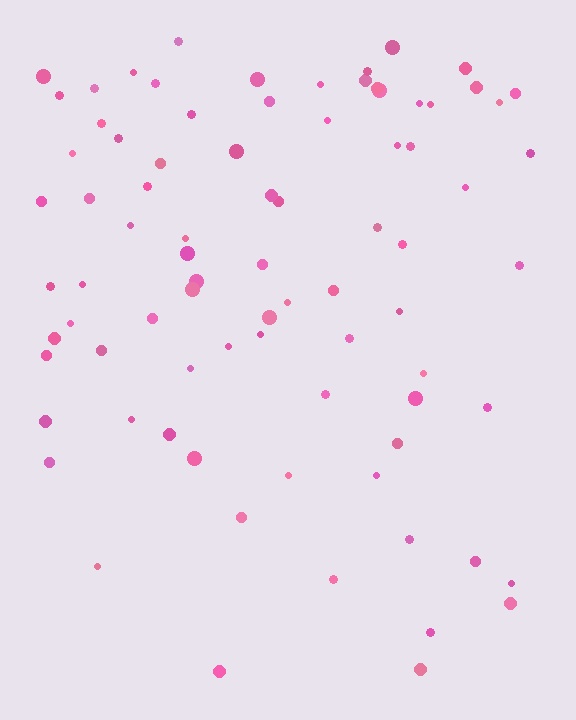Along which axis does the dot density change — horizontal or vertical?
Vertical.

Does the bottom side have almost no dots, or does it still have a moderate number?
Still a moderate number, just noticeably fewer than the top.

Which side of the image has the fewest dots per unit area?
The bottom.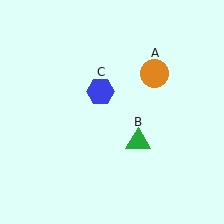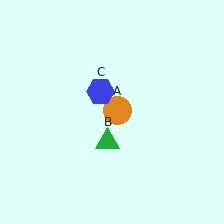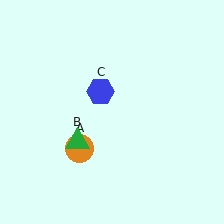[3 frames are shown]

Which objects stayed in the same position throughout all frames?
Blue hexagon (object C) remained stationary.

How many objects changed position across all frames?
2 objects changed position: orange circle (object A), green triangle (object B).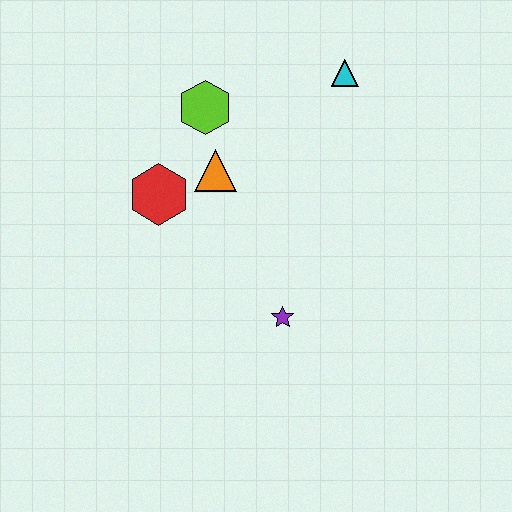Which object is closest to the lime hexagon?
The orange triangle is closest to the lime hexagon.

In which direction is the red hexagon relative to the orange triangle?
The red hexagon is to the left of the orange triangle.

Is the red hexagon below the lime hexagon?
Yes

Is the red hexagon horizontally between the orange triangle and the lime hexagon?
No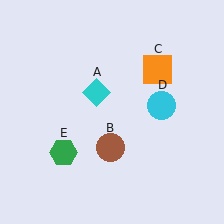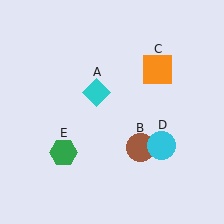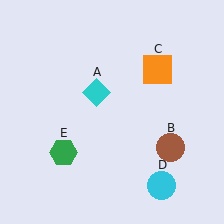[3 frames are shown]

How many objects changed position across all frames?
2 objects changed position: brown circle (object B), cyan circle (object D).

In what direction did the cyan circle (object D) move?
The cyan circle (object D) moved down.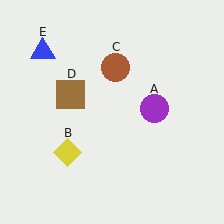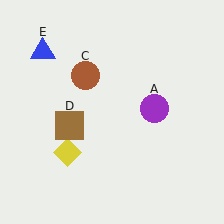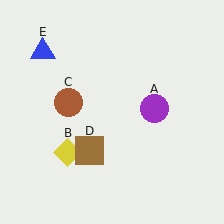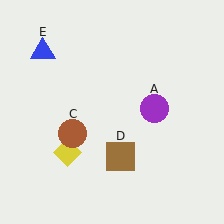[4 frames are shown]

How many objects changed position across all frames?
2 objects changed position: brown circle (object C), brown square (object D).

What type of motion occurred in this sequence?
The brown circle (object C), brown square (object D) rotated counterclockwise around the center of the scene.